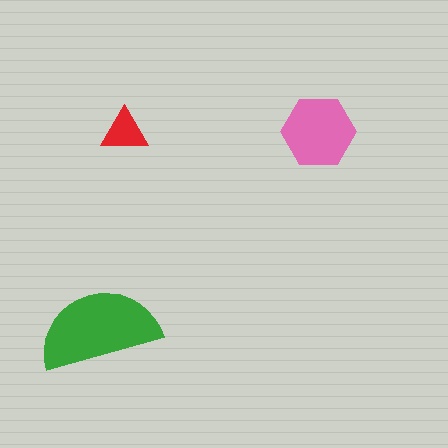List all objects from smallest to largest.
The red triangle, the pink hexagon, the green semicircle.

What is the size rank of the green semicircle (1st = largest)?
1st.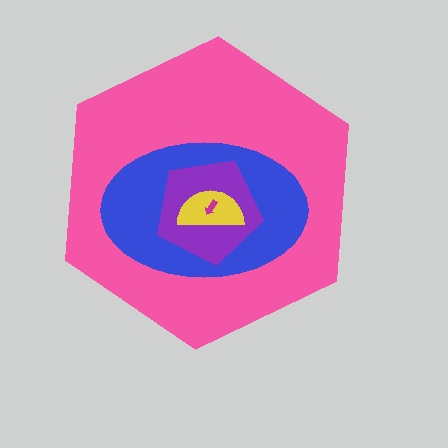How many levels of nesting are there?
5.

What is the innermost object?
The magenta arrow.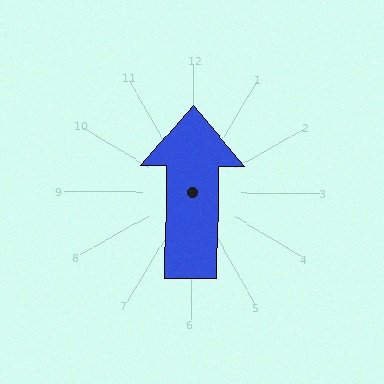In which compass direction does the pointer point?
North.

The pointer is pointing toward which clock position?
Roughly 12 o'clock.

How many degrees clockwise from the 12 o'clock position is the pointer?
Approximately 0 degrees.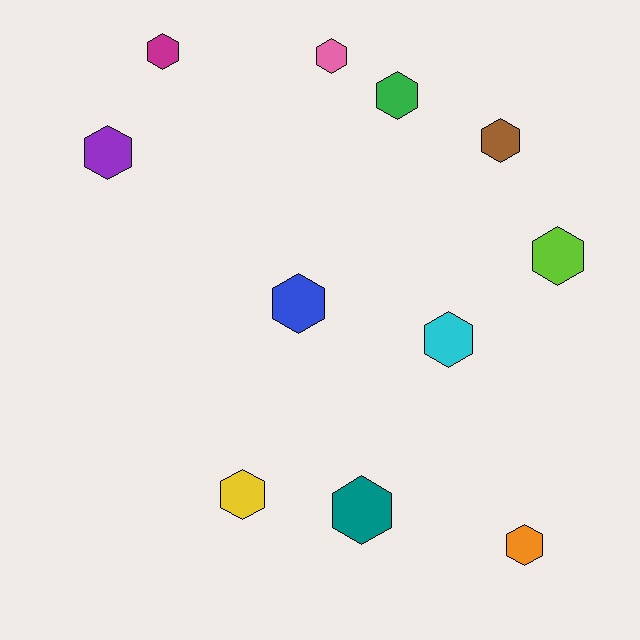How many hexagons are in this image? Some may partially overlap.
There are 11 hexagons.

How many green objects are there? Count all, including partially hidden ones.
There is 1 green object.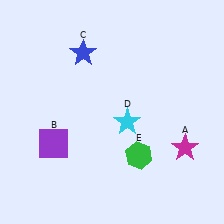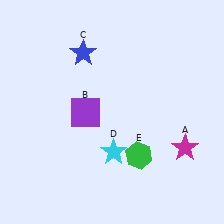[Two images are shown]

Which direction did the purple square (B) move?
The purple square (B) moved right.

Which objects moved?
The objects that moved are: the purple square (B), the cyan star (D).